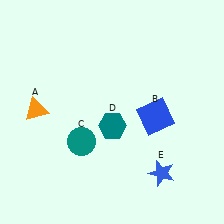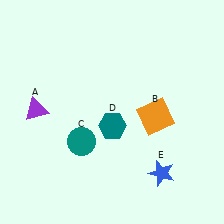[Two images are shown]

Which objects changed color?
A changed from orange to purple. B changed from blue to orange.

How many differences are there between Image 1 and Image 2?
There are 2 differences between the two images.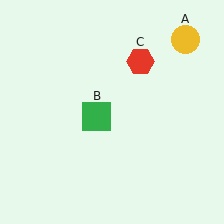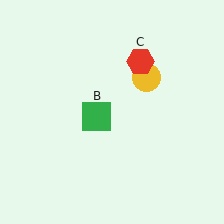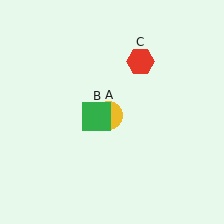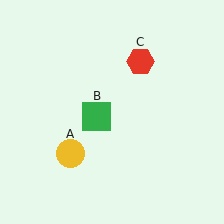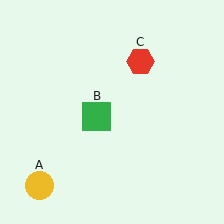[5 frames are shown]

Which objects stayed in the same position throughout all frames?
Green square (object B) and red hexagon (object C) remained stationary.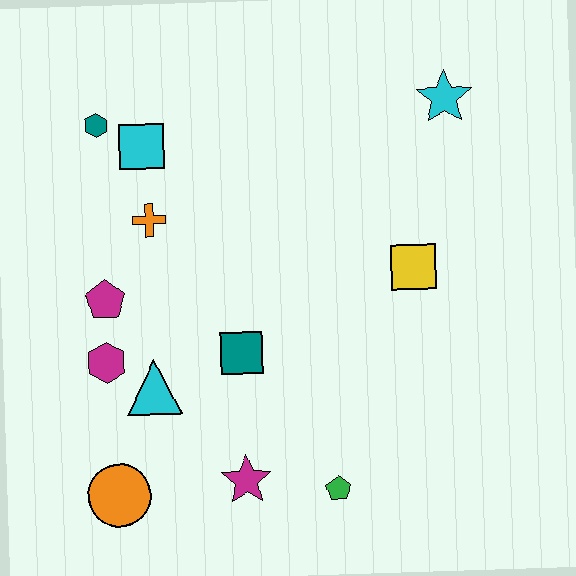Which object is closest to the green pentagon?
The magenta star is closest to the green pentagon.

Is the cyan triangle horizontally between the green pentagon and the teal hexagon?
Yes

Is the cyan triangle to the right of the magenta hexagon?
Yes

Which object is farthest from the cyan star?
The orange circle is farthest from the cyan star.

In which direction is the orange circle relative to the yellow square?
The orange circle is to the left of the yellow square.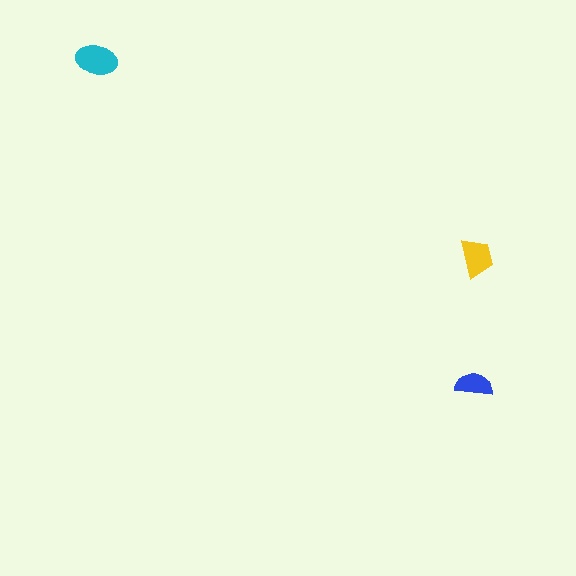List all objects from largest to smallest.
The cyan ellipse, the yellow trapezoid, the blue semicircle.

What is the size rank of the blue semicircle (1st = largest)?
3rd.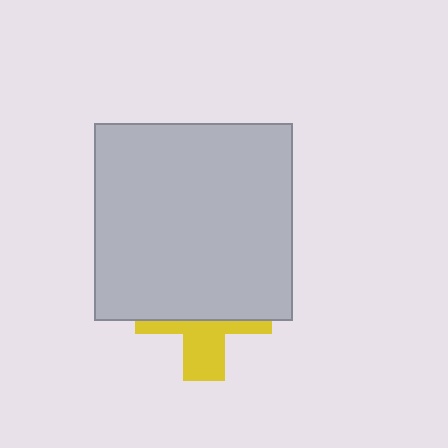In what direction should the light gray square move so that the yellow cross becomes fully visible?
The light gray square should move up. That is the shortest direction to clear the overlap and leave the yellow cross fully visible.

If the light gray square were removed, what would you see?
You would see the complete yellow cross.